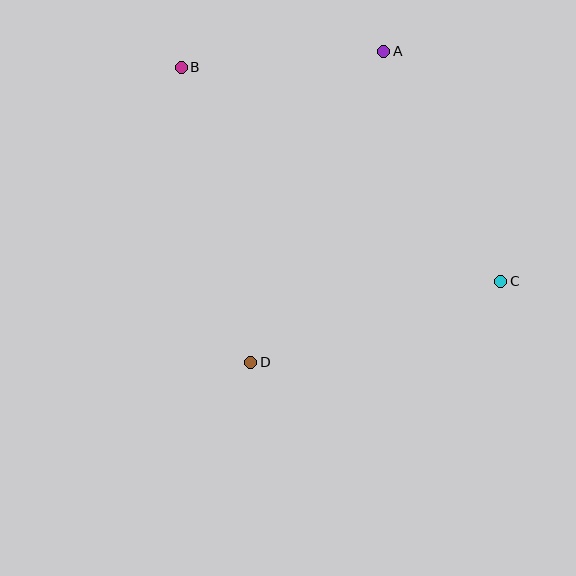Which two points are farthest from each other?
Points B and C are farthest from each other.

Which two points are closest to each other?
Points A and B are closest to each other.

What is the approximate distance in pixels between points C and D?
The distance between C and D is approximately 263 pixels.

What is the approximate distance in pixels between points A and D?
The distance between A and D is approximately 338 pixels.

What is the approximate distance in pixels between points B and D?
The distance between B and D is approximately 303 pixels.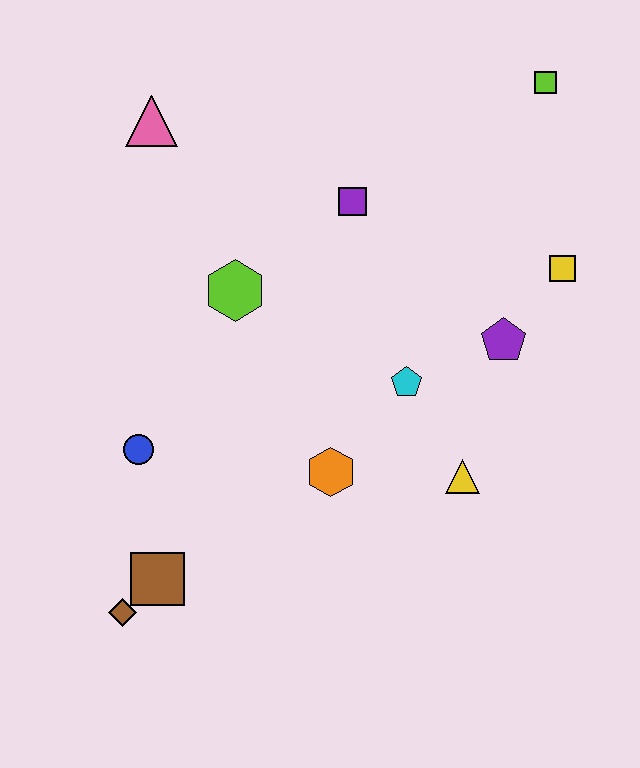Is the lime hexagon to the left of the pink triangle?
No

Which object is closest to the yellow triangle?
The cyan pentagon is closest to the yellow triangle.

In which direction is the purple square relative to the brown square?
The purple square is above the brown square.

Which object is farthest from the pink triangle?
The brown diamond is farthest from the pink triangle.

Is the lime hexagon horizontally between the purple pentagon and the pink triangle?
Yes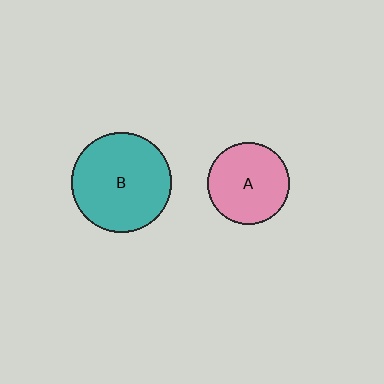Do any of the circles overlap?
No, none of the circles overlap.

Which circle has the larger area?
Circle B (teal).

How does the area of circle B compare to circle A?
Approximately 1.5 times.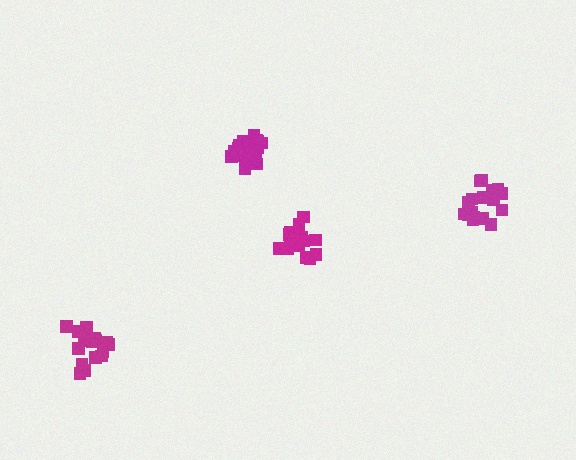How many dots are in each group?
Group 1: 20 dots, Group 2: 20 dots, Group 3: 18 dots, Group 4: 18 dots (76 total).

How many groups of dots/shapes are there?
There are 4 groups.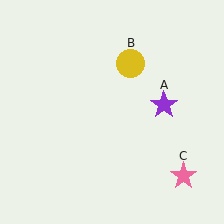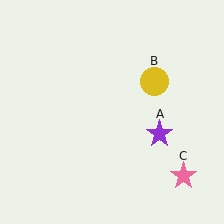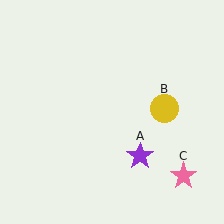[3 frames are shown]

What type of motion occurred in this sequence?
The purple star (object A), yellow circle (object B) rotated clockwise around the center of the scene.